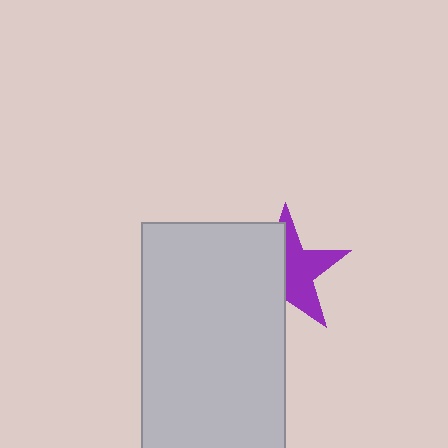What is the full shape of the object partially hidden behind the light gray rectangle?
The partially hidden object is a purple star.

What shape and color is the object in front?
The object in front is a light gray rectangle.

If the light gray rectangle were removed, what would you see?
You would see the complete purple star.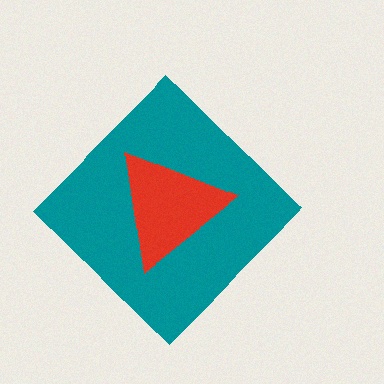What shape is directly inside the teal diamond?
The red triangle.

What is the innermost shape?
The red triangle.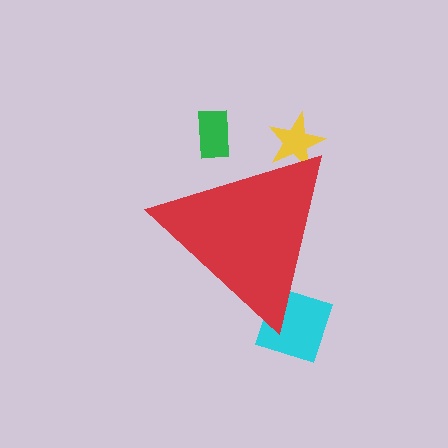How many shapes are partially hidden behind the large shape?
3 shapes are partially hidden.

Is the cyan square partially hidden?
Yes, the cyan square is partially hidden behind the red triangle.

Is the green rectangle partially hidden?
Yes, the green rectangle is partially hidden behind the red triangle.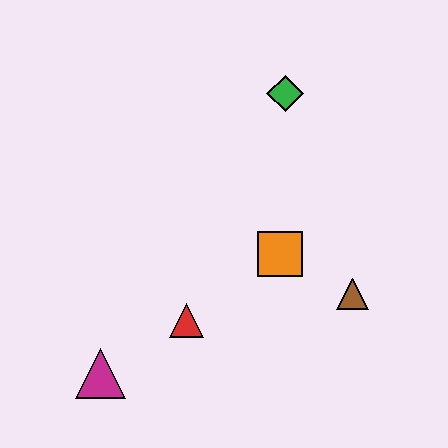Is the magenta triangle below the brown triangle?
Yes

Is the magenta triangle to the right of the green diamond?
No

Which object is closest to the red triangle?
The magenta triangle is closest to the red triangle.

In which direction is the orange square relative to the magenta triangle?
The orange square is to the right of the magenta triangle.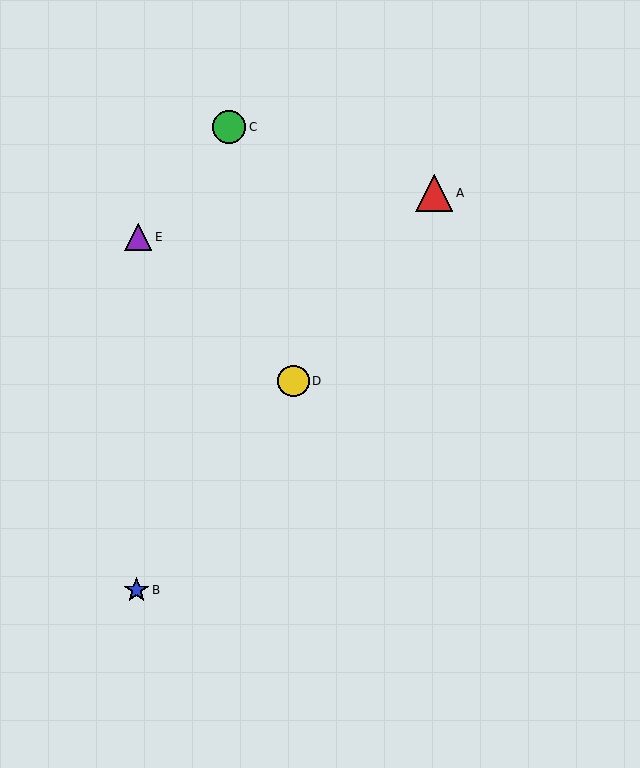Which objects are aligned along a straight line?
Objects A, B, D are aligned along a straight line.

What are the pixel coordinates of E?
Object E is at (138, 237).